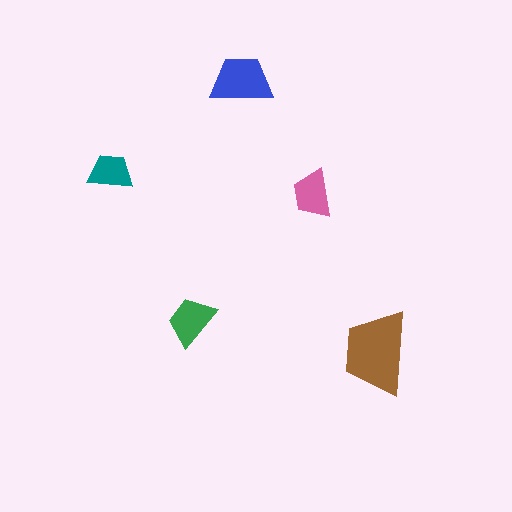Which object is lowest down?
The brown trapezoid is bottommost.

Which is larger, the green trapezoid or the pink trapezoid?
The green one.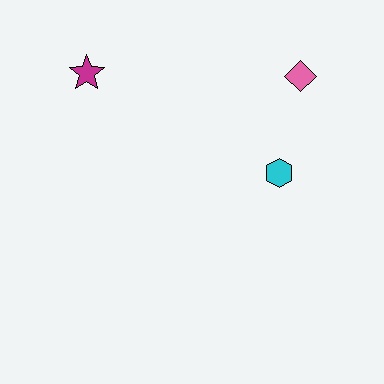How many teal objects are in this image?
There are no teal objects.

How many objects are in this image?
There are 3 objects.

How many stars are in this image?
There is 1 star.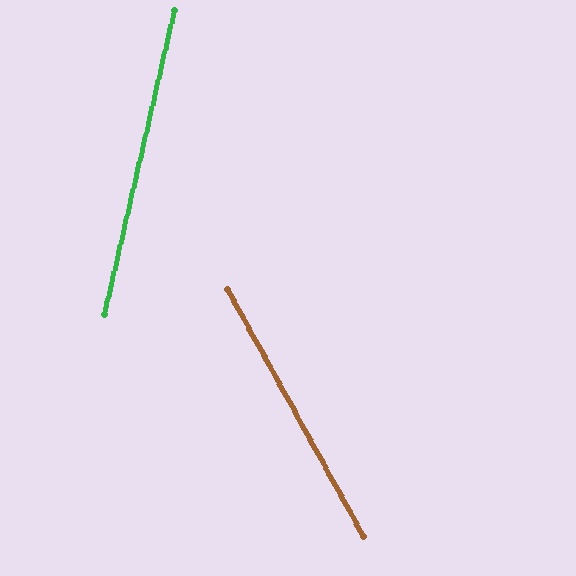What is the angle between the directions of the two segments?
Approximately 42 degrees.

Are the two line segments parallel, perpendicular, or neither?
Neither parallel nor perpendicular — they differ by about 42°.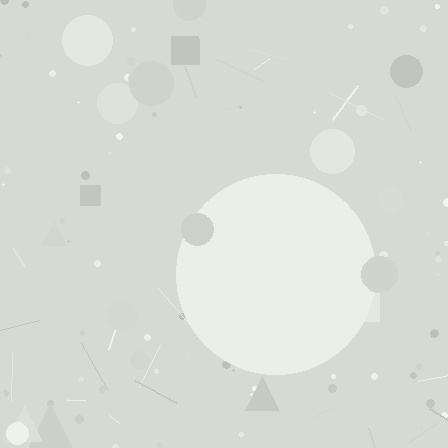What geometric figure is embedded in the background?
A circle is embedded in the background.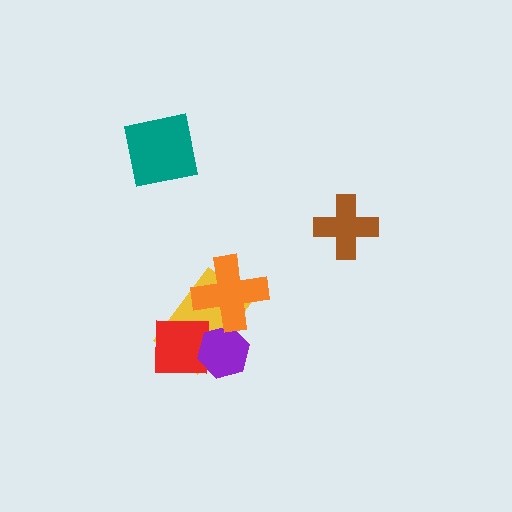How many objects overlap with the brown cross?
0 objects overlap with the brown cross.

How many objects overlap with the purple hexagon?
2 objects overlap with the purple hexagon.